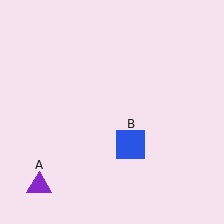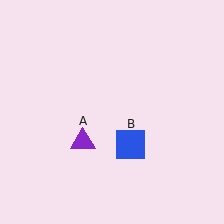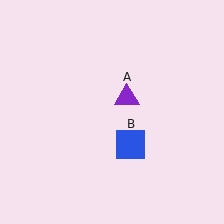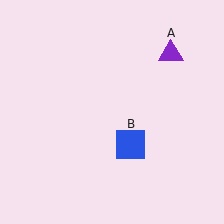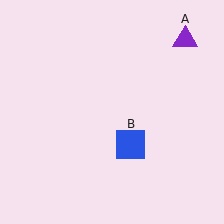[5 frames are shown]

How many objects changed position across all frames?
1 object changed position: purple triangle (object A).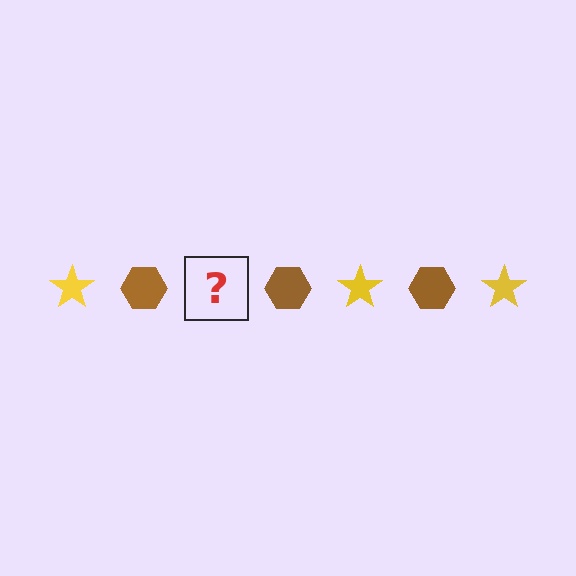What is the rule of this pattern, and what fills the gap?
The rule is that the pattern alternates between yellow star and brown hexagon. The gap should be filled with a yellow star.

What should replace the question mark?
The question mark should be replaced with a yellow star.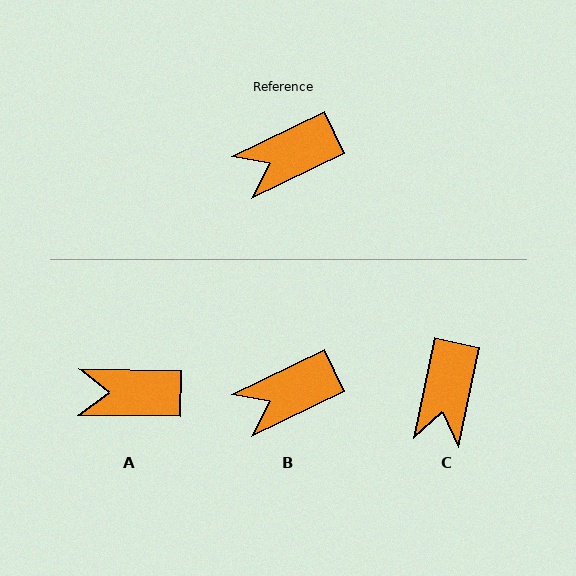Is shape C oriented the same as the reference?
No, it is off by about 52 degrees.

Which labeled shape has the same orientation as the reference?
B.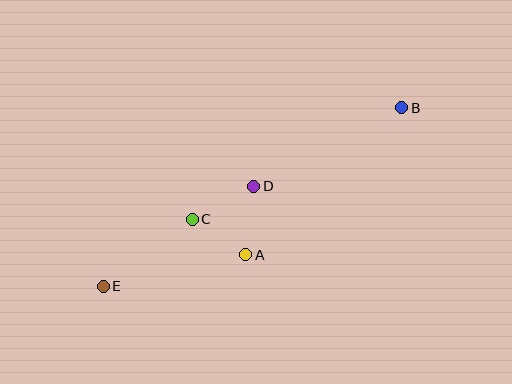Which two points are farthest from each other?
Points B and E are farthest from each other.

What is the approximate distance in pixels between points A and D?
The distance between A and D is approximately 69 pixels.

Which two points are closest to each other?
Points A and C are closest to each other.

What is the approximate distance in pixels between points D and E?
The distance between D and E is approximately 181 pixels.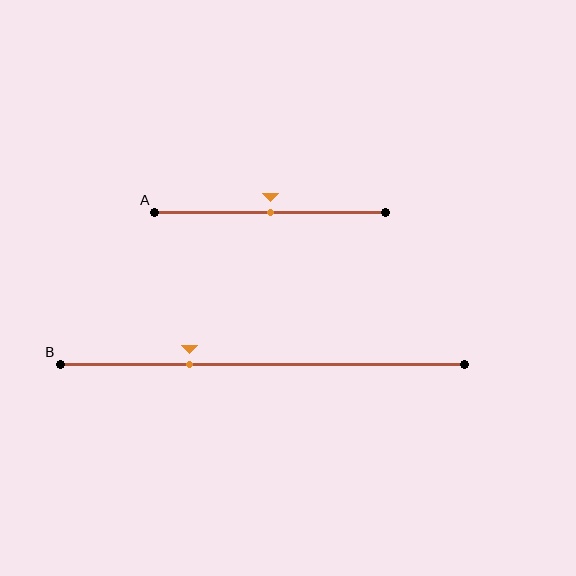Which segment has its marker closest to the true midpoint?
Segment A has its marker closest to the true midpoint.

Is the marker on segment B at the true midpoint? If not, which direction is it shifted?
No, the marker on segment B is shifted to the left by about 18% of the segment length.